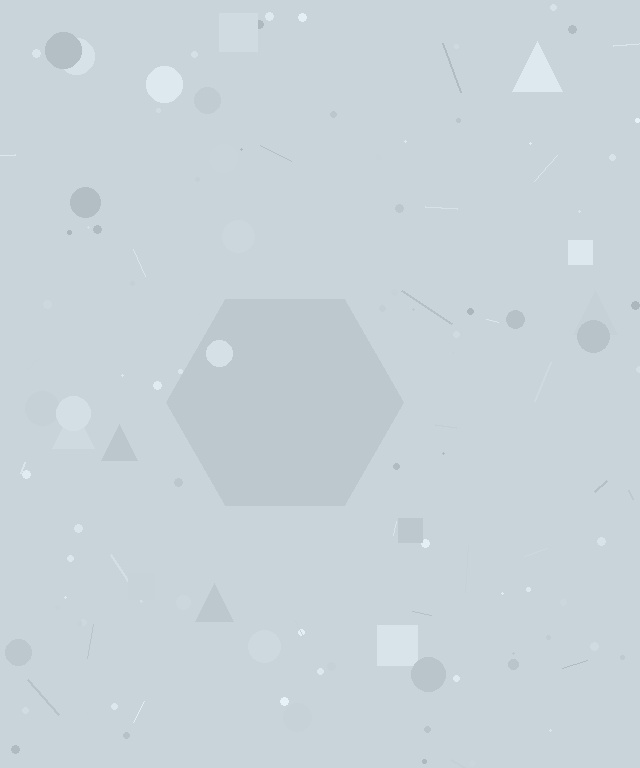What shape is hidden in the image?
A hexagon is hidden in the image.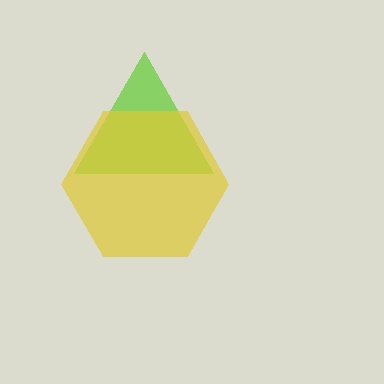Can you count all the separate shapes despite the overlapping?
Yes, there are 2 separate shapes.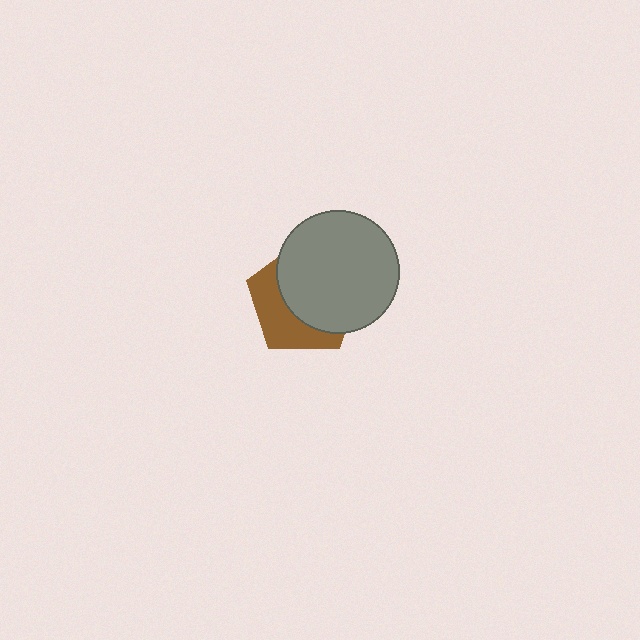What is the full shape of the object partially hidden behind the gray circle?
The partially hidden object is a brown pentagon.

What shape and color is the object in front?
The object in front is a gray circle.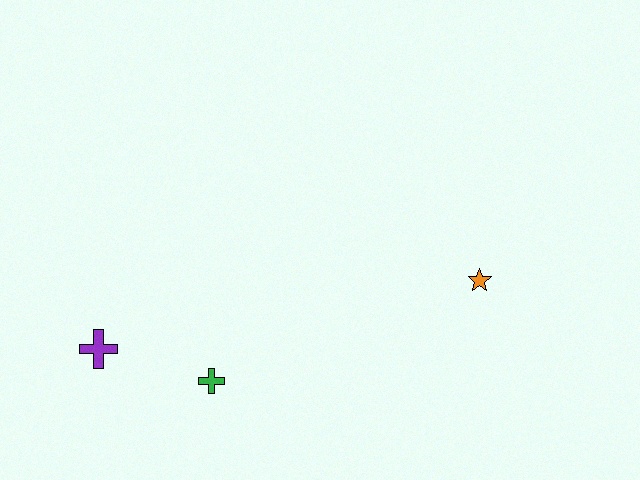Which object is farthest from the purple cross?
The orange star is farthest from the purple cross.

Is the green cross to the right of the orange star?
No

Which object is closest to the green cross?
The purple cross is closest to the green cross.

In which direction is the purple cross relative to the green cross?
The purple cross is to the left of the green cross.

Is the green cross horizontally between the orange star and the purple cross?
Yes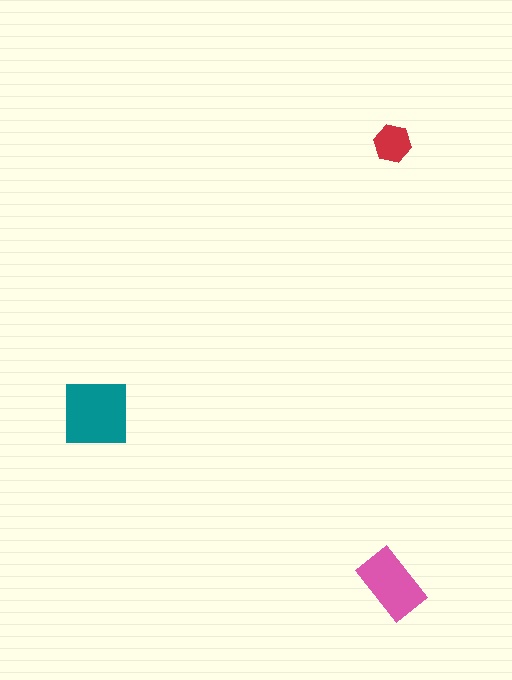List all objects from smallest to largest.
The red hexagon, the pink rectangle, the teal square.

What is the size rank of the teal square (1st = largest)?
1st.